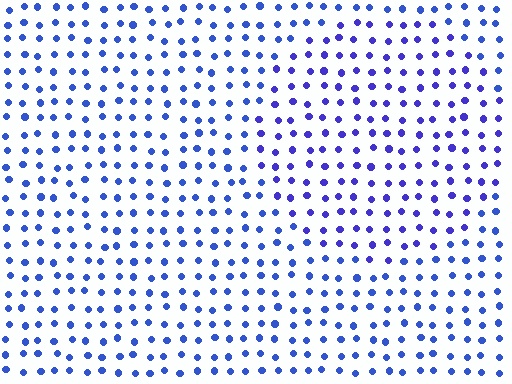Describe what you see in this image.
The image is filled with small blue elements in a uniform arrangement. A circle-shaped region is visible where the elements are tinted to a slightly different hue, forming a subtle color boundary.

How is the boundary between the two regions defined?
The boundary is defined purely by a slight shift in hue (about 20 degrees). Spacing, size, and orientation are identical on both sides.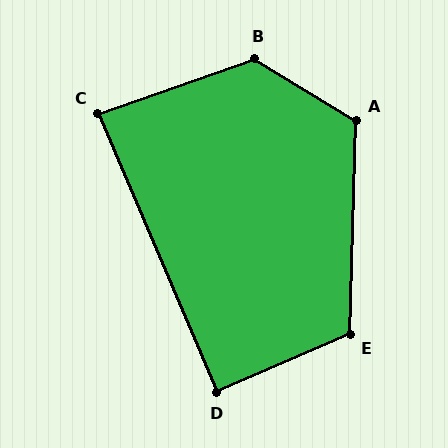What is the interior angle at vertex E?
Approximately 115 degrees (obtuse).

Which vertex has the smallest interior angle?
C, at approximately 86 degrees.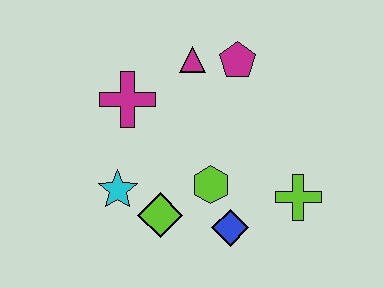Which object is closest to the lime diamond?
The cyan star is closest to the lime diamond.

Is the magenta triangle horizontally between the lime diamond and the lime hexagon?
Yes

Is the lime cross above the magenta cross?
No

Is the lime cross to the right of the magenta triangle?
Yes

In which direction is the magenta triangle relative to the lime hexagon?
The magenta triangle is above the lime hexagon.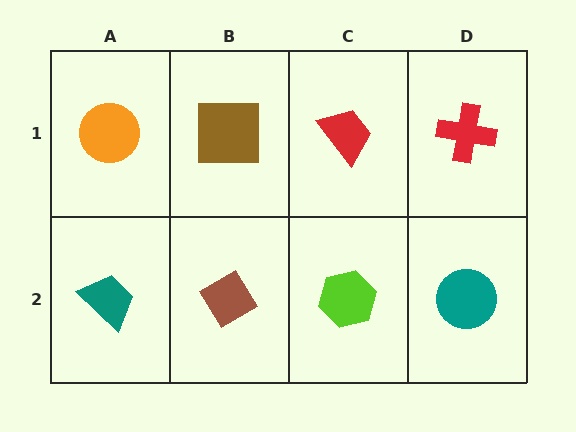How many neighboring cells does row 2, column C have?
3.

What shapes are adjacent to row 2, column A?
An orange circle (row 1, column A), a brown diamond (row 2, column B).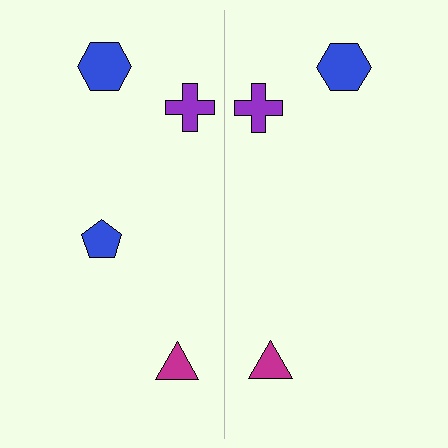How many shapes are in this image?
There are 7 shapes in this image.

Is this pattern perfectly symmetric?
No, the pattern is not perfectly symmetric. A blue pentagon is missing from the right side.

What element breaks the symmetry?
A blue pentagon is missing from the right side.